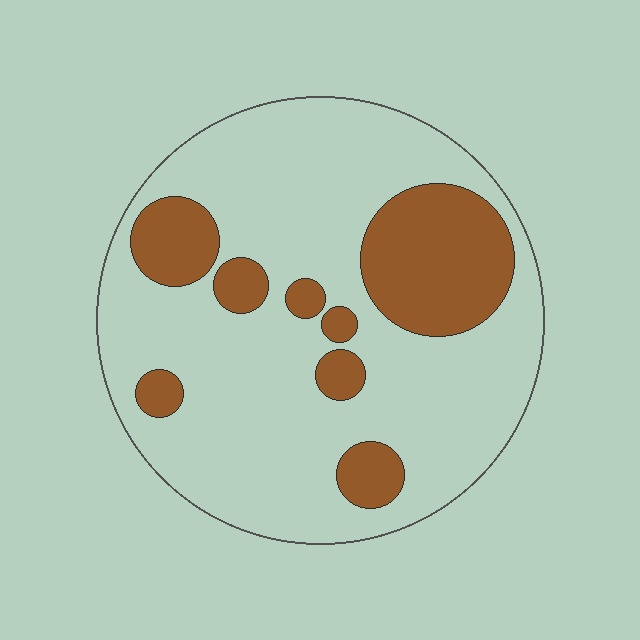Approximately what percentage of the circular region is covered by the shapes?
Approximately 25%.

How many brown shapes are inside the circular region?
8.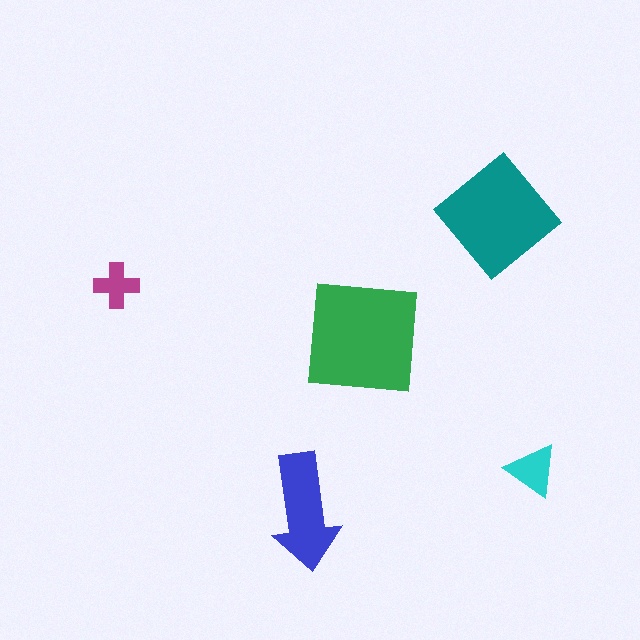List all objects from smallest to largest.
The magenta cross, the cyan triangle, the blue arrow, the teal diamond, the green square.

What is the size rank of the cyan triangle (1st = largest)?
4th.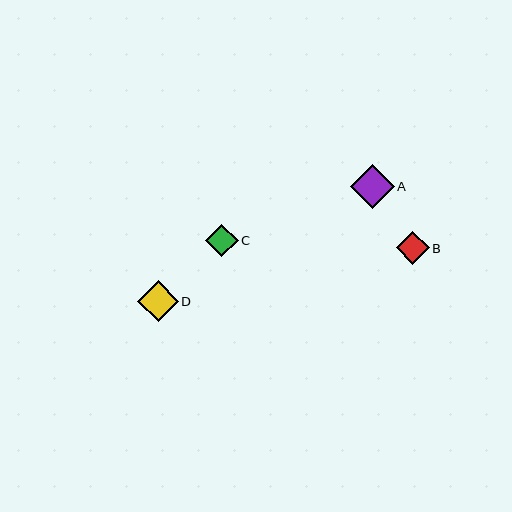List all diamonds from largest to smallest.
From largest to smallest: A, D, B, C.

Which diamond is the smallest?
Diamond C is the smallest with a size of approximately 33 pixels.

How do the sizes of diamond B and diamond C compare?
Diamond B and diamond C are approximately the same size.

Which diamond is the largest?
Diamond A is the largest with a size of approximately 44 pixels.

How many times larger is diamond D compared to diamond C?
Diamond D is approximately 1.2 times the size of diamond C.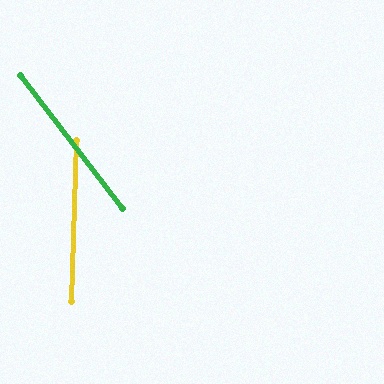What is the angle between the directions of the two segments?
Approximately 39 degrees.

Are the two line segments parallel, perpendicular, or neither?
Neither parallel nor perpendicular — they differ by about 39°.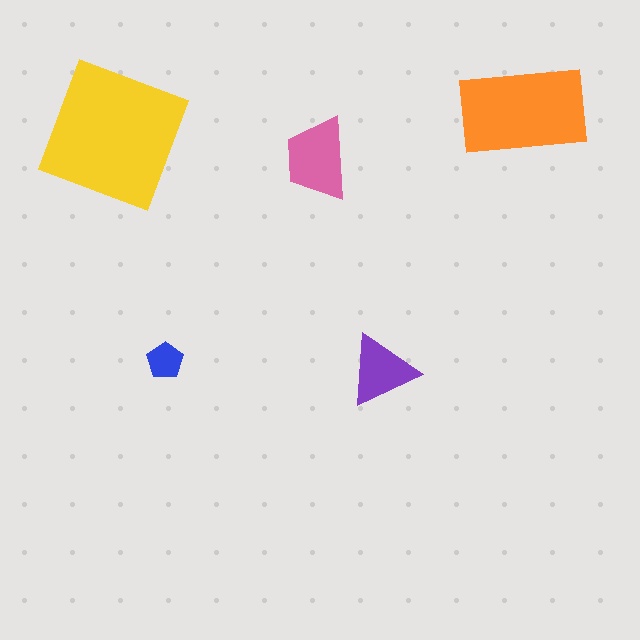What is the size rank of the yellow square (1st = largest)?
1st.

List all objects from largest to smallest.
The yellow square, the orange rectangle, the pink trapezoid, the purple triangle, the blue pentagon.